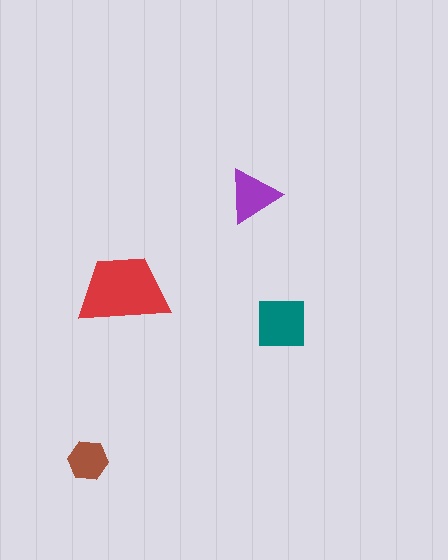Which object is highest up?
The purple triangle is topmost.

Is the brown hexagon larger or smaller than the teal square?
Smaller.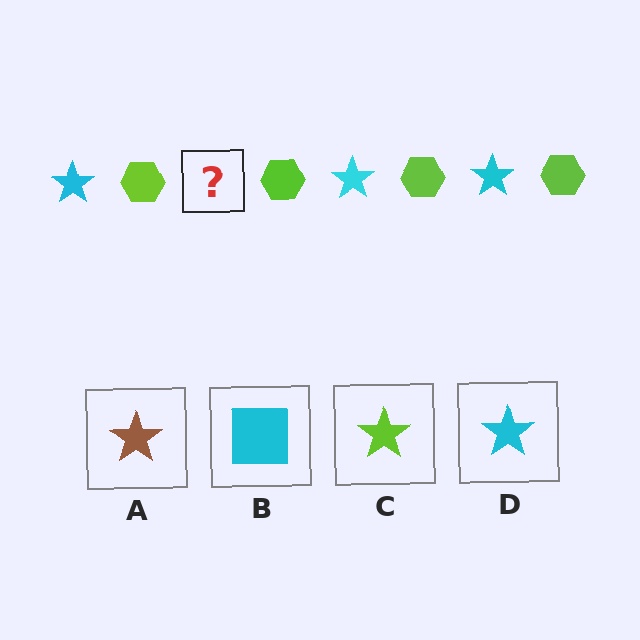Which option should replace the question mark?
Option D.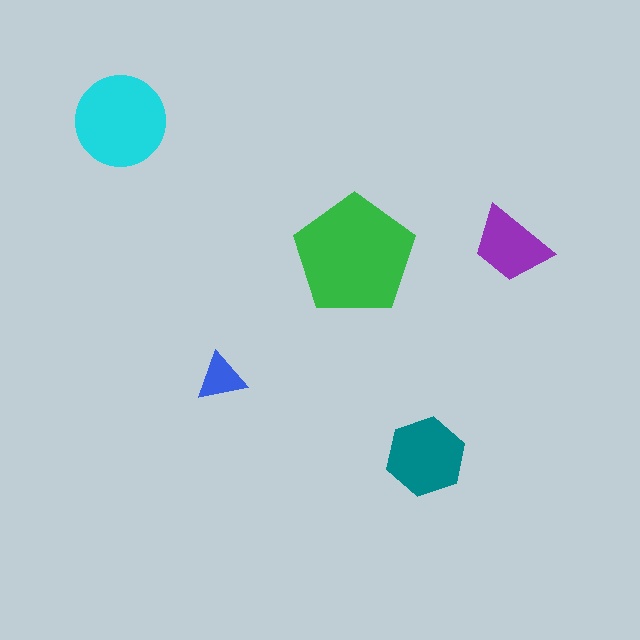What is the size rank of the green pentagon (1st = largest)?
1st.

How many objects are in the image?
There are 5 objects in the image.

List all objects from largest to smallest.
The green pentagon, the cyan circle, the teal hexagon, the purple trapezoid, the blue triangle.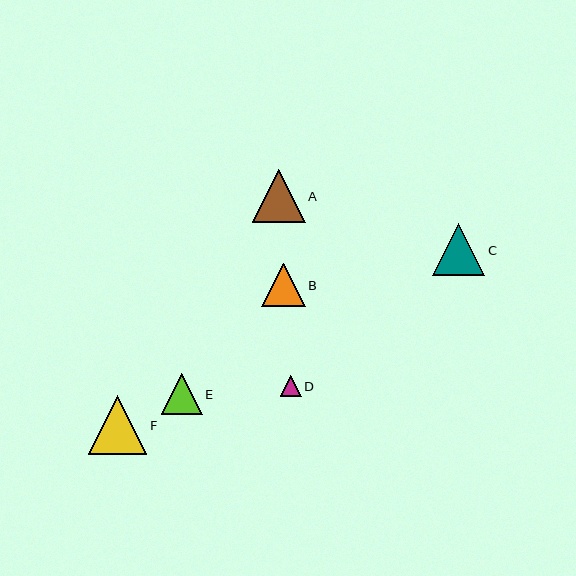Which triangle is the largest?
Triangle F is the largest with a size of approximately 59 pixels.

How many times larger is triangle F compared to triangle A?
Triangle F is approximately 1.1 times the size of triangle A.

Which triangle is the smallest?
Triangle D is the smallest with a size of approximately 21 pixels.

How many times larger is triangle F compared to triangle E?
Triangle F is approximately 1.4 times the size of triangle E.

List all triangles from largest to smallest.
From largest to smallest: F, A, C, B, E, D.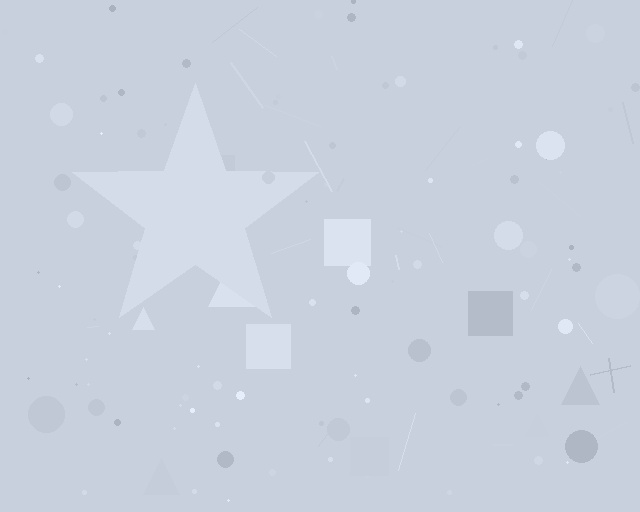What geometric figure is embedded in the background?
A star is embedded in the background.